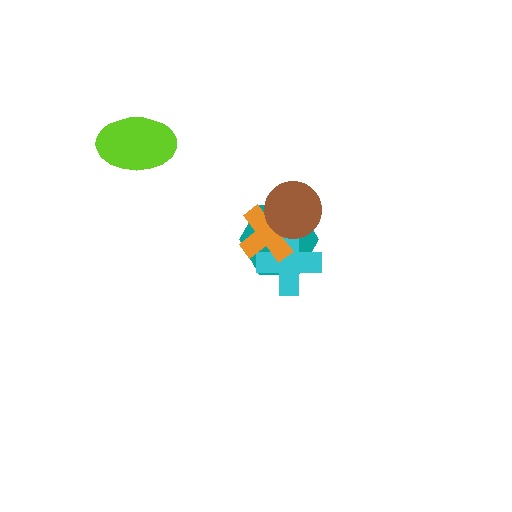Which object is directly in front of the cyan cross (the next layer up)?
The orange cross is directly in front of the cyan cross.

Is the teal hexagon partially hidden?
Yes, it is partially covered by another shape.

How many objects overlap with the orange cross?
3 objects overlap with the orange cross.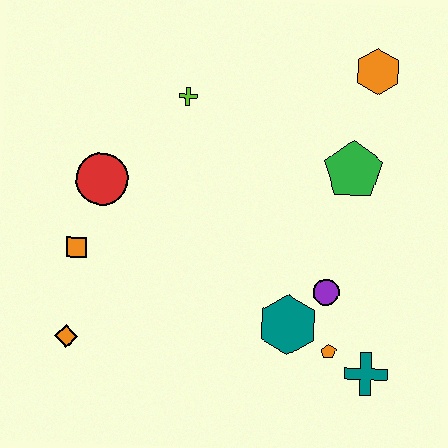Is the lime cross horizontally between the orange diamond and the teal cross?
Yes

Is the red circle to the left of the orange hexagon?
Yes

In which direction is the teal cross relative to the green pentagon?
The teal cross is below the green pentagon.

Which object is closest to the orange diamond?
The orange square is closest to the orange diamond.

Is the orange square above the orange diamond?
Yes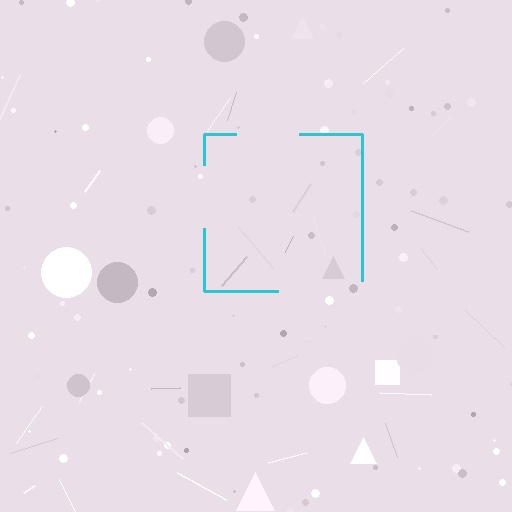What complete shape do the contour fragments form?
The contour fragments form a square.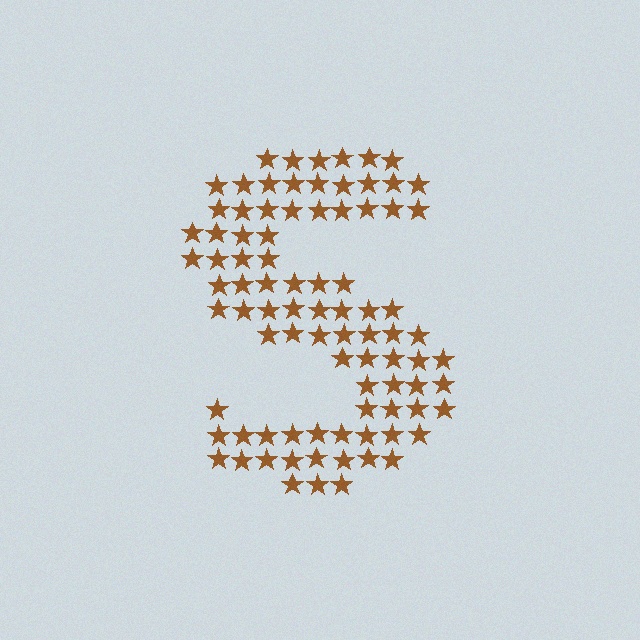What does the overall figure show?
The overall figure shows the letter S.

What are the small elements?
The small elements are stars.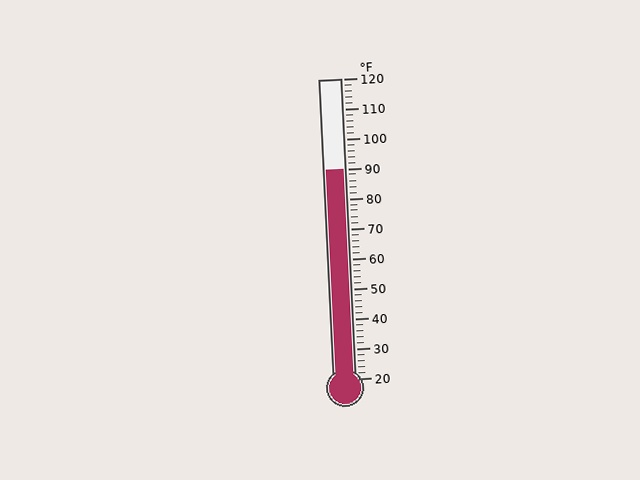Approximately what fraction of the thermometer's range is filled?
The thermometer is filled to approximately 70% of its range.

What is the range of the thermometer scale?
The thermometer scale ranges from 20°F to 120°F.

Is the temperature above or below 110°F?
The temperature is below 110°F.